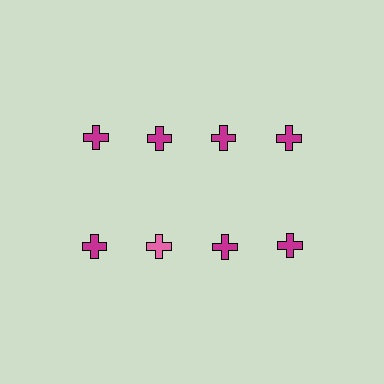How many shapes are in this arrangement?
There are 8 shapes arranged in a grid pattern.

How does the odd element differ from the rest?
It has a different color: pink instead of magenta.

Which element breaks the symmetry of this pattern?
The pink cross in the second row, second from left column breaks the symmetry. All other shapes are magenta crosses.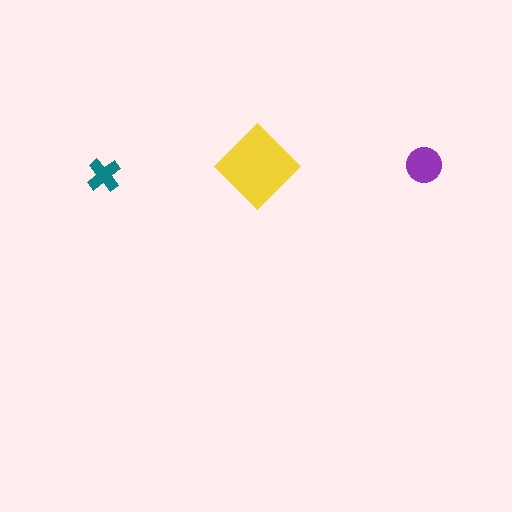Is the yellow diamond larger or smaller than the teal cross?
Larger.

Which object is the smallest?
The teal cross.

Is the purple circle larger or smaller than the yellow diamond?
Smaller.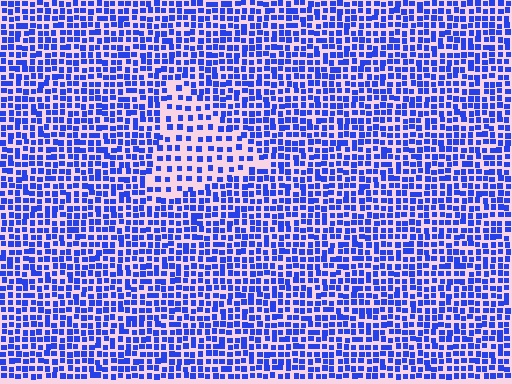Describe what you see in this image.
The image contains small blue elements arranged at two different densities. A triangle-shaped region is visible where the elements are less densely packed than the surrounding area.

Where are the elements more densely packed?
The elements are more densely packed outside the triangle boundary.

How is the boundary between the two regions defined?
The boundary is defined by a change in element density (approximately 2.0x ratio). All elements are the same color, size, and shape.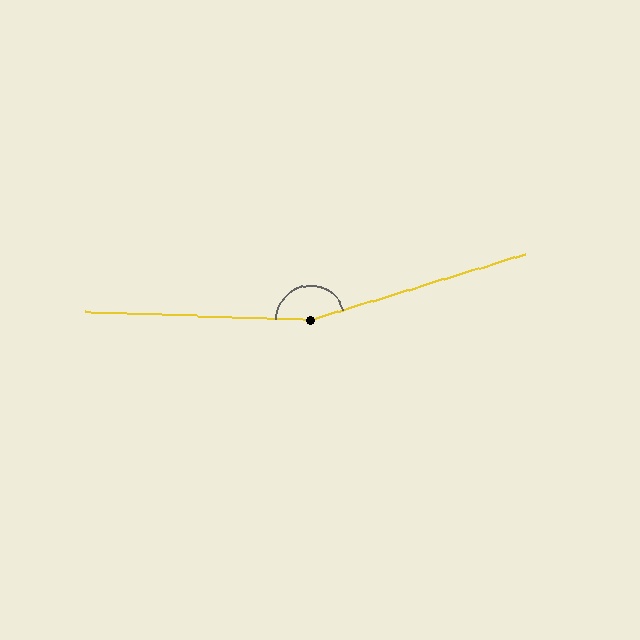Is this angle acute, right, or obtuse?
It is obtuse.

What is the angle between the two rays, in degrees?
Approximately 161 degrees.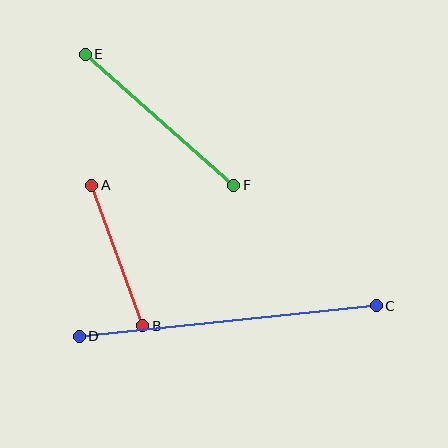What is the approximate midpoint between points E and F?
The midpoint is at approximately (160, 120) pixels.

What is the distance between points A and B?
The distance is approximately 149 pixels.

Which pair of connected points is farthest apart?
Points C and D are farthest apart.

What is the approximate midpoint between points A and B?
The midpoint is at approximately (117, 255) pixels.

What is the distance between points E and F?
The distance is approximately 198 pixels.